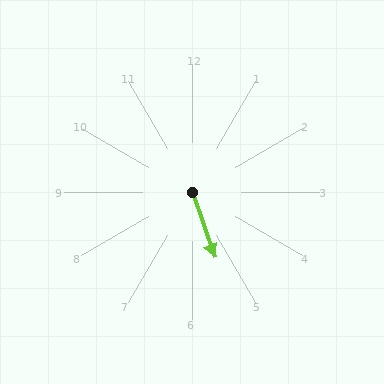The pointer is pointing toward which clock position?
Roughly 5 o'clock.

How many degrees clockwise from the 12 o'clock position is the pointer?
Approximately 161 degrees.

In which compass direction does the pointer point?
South.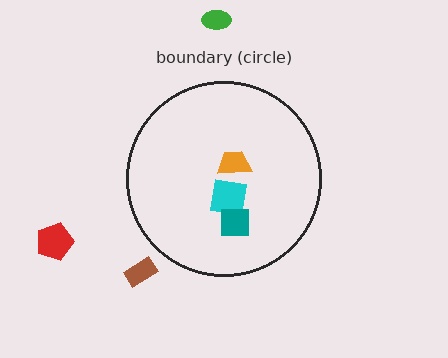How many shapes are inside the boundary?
3 inside, 3 outside.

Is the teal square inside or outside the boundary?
Inside.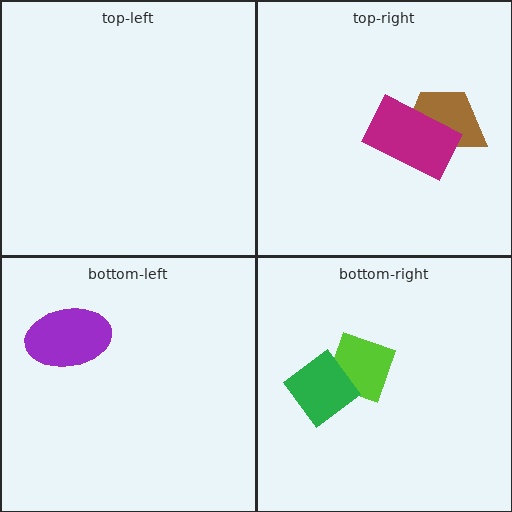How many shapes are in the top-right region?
2.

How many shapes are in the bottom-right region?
2.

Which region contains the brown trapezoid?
The top-right region.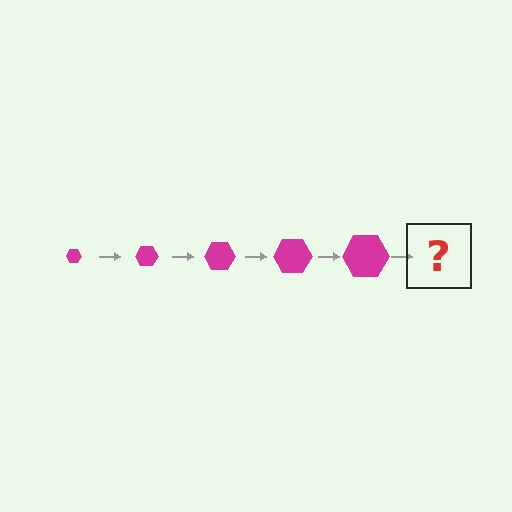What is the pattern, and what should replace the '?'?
The pattern is that the hexagon gets progressively larger each step. The '?' should be a magenta hexagon, larger than the previous one.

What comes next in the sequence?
The next element should be a magenta hexagon, larger than the previous one.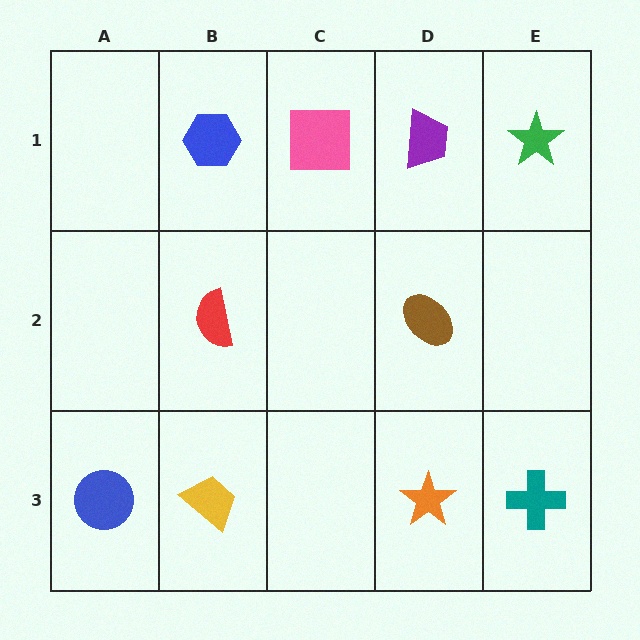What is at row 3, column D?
An orange star.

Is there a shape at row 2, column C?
No, that cell is empty.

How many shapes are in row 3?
4 shapes.